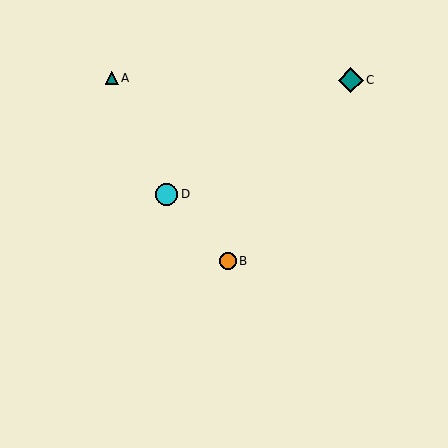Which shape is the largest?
The teal diamond (labeled C) is the largest.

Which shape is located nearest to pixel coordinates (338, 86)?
The teal diamond (labeled C) at (351, 80) is nearest to that location.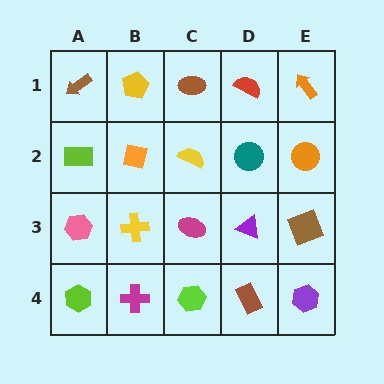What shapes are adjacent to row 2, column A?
A brown arrow (row 1, column A), a pink hexagon (row 3, column A), an orange square (row 2, column B).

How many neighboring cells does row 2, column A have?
3.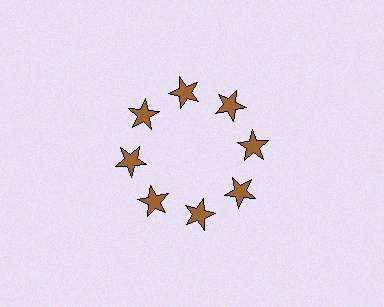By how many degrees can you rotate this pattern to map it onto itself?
The pattern maps onto itself every 45 degrees of rotation.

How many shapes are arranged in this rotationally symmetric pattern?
There are 8 shapes, arranged in 8 groups of 1.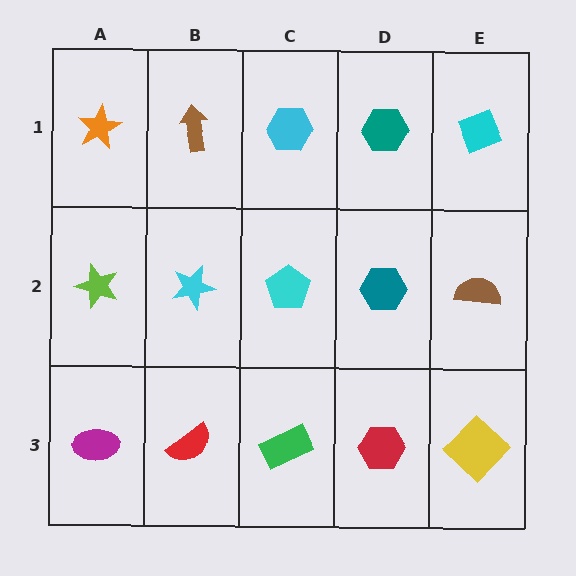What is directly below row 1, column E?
A brown semicircle.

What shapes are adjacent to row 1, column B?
A cyan star (row 2, column B), an orange star (row 1, column A), a cyan hexagon (row 1, column C).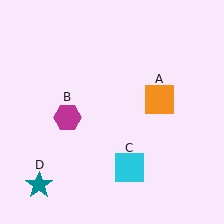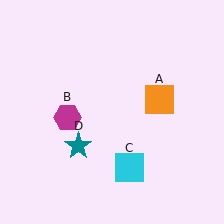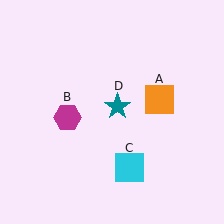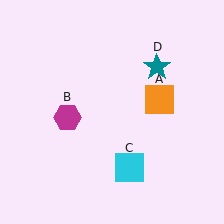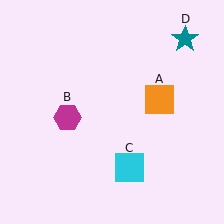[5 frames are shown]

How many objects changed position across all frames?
1 object changed position: teal star (object D).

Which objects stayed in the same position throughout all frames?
Orange square (object A) and magenta hexagon (object B) and cyan square (object C) remained stationary.